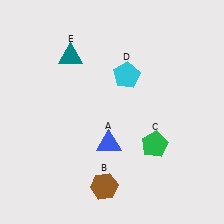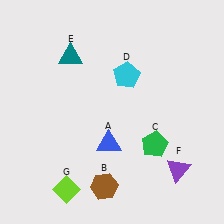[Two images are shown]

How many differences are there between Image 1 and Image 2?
There are 2 differences between the two images.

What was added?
A purple triangle (F), a lime diamond (G) were added in Image 2.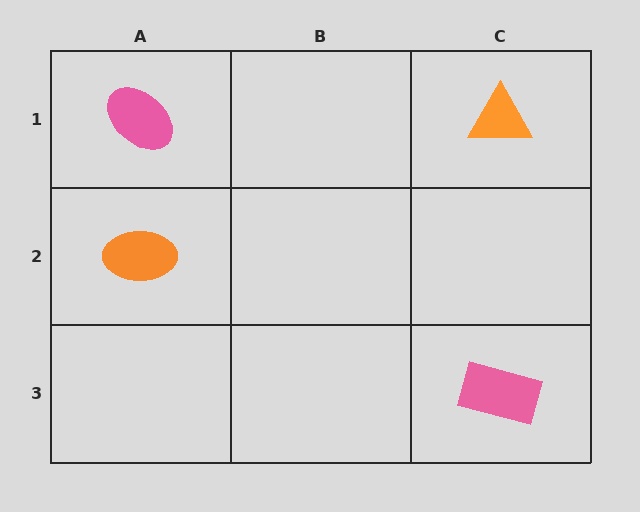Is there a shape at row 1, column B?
No, that cell is empty.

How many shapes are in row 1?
2 shapes.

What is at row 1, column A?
A pink ellipse.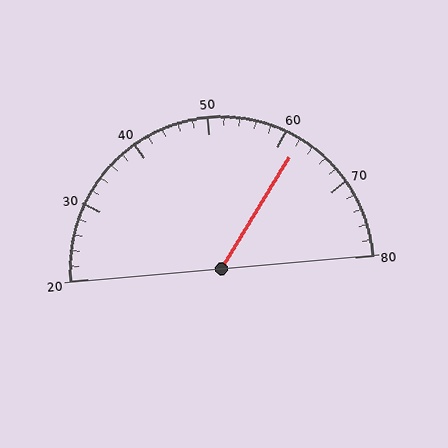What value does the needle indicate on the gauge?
The needle indicates approximately 62.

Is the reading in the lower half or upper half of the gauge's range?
The reading is in the upper half of the range (20 to 80).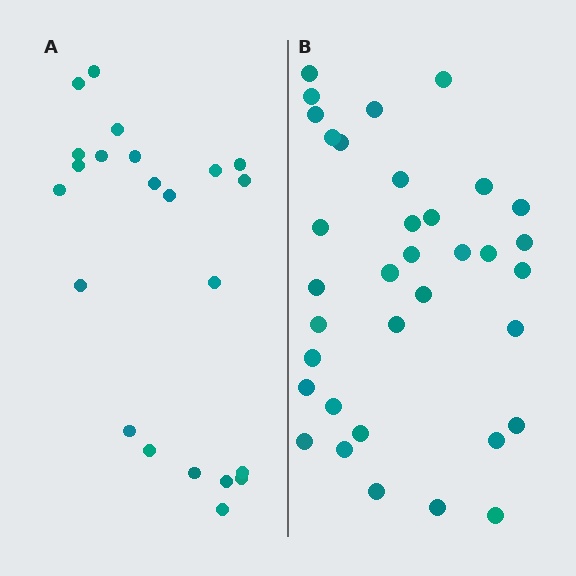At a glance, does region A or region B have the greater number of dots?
Region B (the right region) has more dots.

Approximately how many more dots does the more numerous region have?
Region B has approximately 15 more dots than region A.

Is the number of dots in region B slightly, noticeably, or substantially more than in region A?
Region B has substantially more. The ratio is roughly 1.6 to 1.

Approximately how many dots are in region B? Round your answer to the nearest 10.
About 40 dots. (The exact count is 35, which rounds to 40.)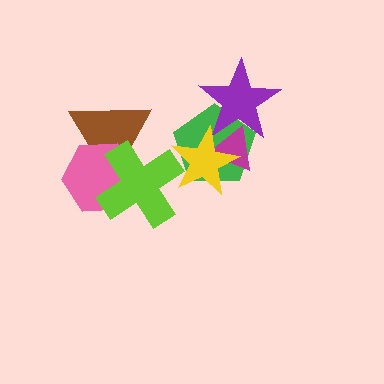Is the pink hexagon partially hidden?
Yes, it is partially covered by another shape.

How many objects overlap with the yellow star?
4 objects overlap with the yellow star.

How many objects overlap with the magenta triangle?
3 objects overlap with the magenta triangle.